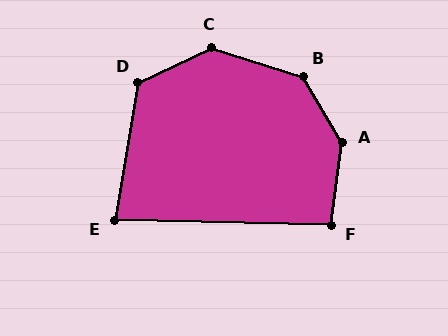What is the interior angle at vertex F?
Approximately 97 degrees (obtuse).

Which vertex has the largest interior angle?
A, at approximately 141 degrees.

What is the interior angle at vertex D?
Approximately 125 degrees (obtuse).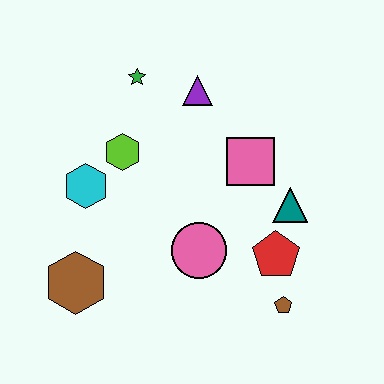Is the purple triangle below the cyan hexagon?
No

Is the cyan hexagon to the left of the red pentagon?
Yes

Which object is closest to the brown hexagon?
The cyan hexagon is closest to the brown hexagon.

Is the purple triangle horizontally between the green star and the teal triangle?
Yes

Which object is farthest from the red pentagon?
The green star is farthest from the red pentagon.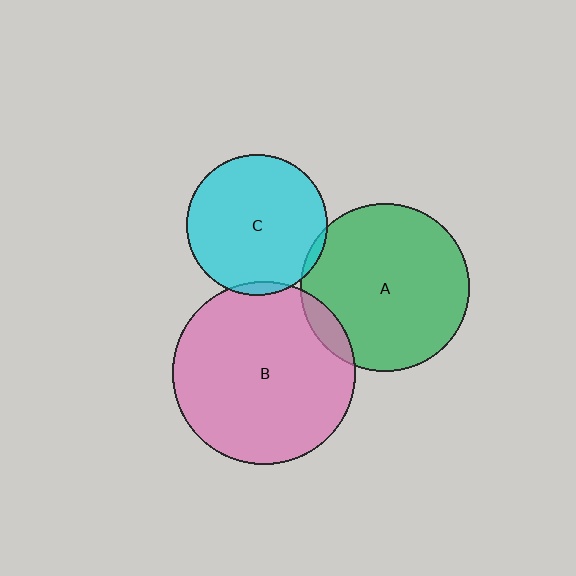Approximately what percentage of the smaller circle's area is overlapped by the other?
Approximately 10%.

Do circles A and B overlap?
Yes.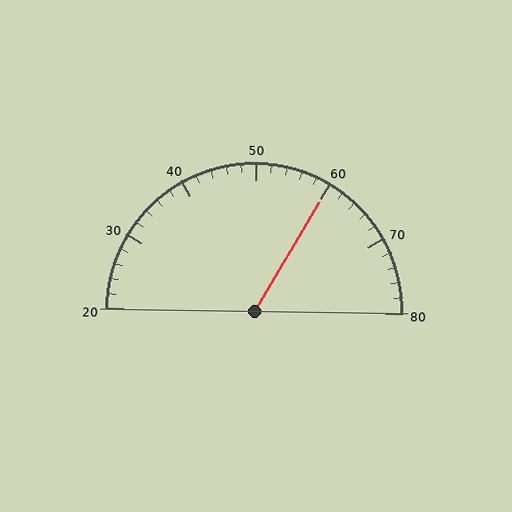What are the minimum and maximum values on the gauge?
The gauge ranges from 20 to 80.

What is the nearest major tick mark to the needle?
The nearest major tick mark is 60.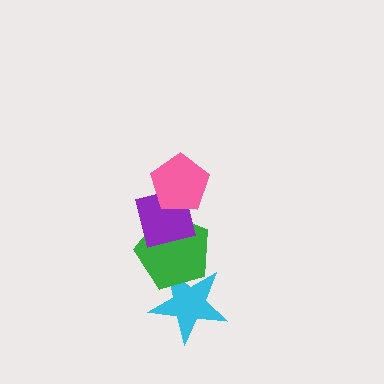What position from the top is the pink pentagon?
The pink pentagon is 1st from the top.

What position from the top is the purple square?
The purple square is 2nd from the top.